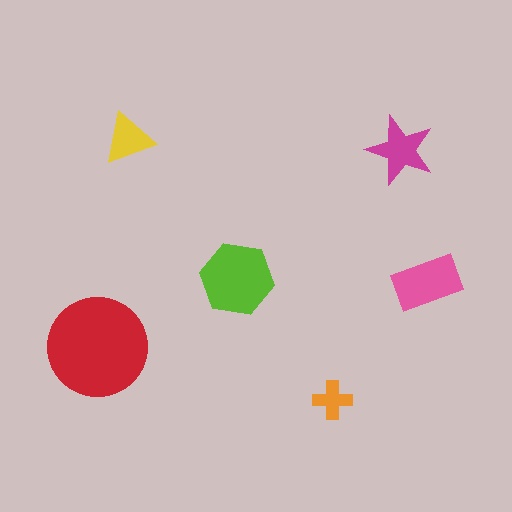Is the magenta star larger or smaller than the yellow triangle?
Larger.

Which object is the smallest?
The orange cross.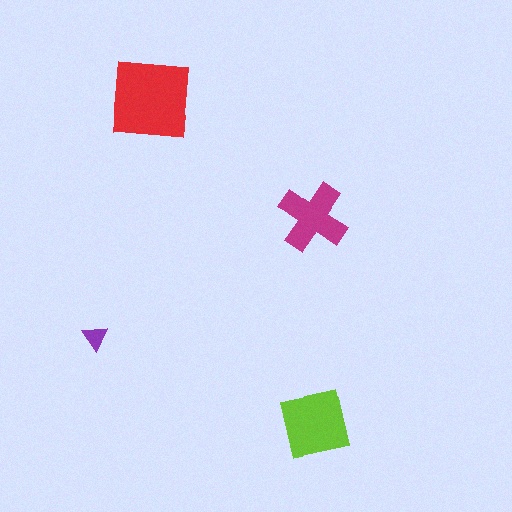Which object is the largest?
The red square.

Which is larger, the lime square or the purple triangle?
The lime square.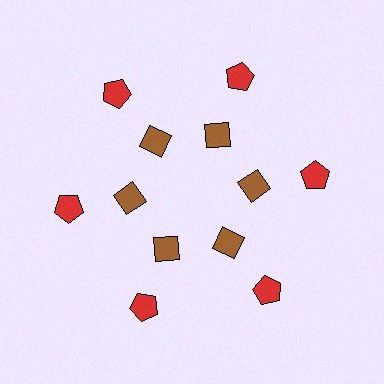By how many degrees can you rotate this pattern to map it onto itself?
The pattern maps onto itself every 60 degrees of rotation.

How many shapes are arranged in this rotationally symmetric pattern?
There are 12 shapes, arranged in 6 groups of 2.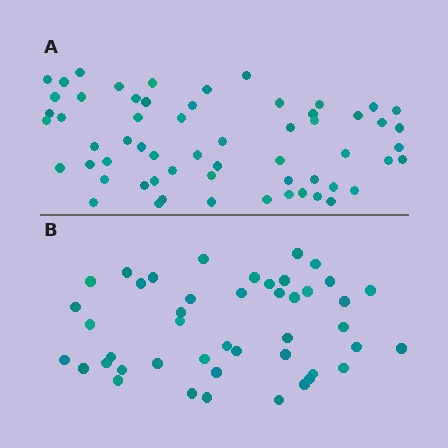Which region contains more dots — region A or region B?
Region A (the top region) has more dots.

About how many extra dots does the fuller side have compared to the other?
Region A has approximately 15 more dots than region B.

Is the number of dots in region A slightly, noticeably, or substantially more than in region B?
Region A has noticeably more, but not dramatically so. The ratio is roughly 1.3 to 1.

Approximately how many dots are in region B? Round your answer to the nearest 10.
About 40 dots. (The exact count is 45, which rounds to 40.)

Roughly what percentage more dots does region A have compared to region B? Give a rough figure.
About 35% more.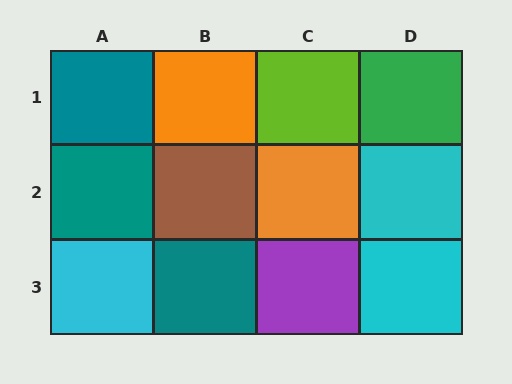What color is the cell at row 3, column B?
Teal.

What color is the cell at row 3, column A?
Cyan.